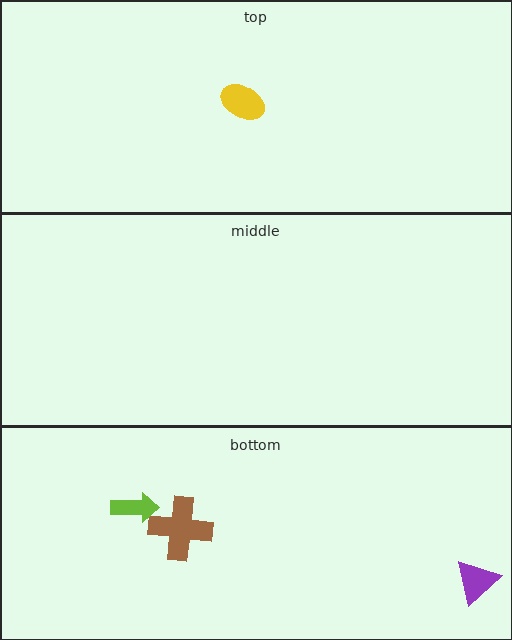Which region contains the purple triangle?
The bottom region.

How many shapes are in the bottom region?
3.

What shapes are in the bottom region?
The brown cross, the lime arrow, the purple triangle.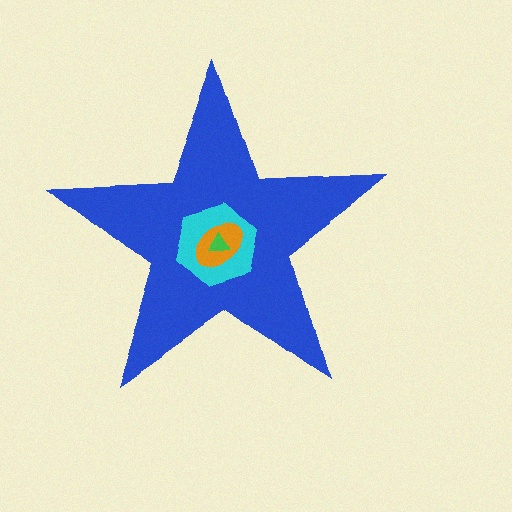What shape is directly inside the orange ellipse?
The green triangle.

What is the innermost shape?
The green triangle.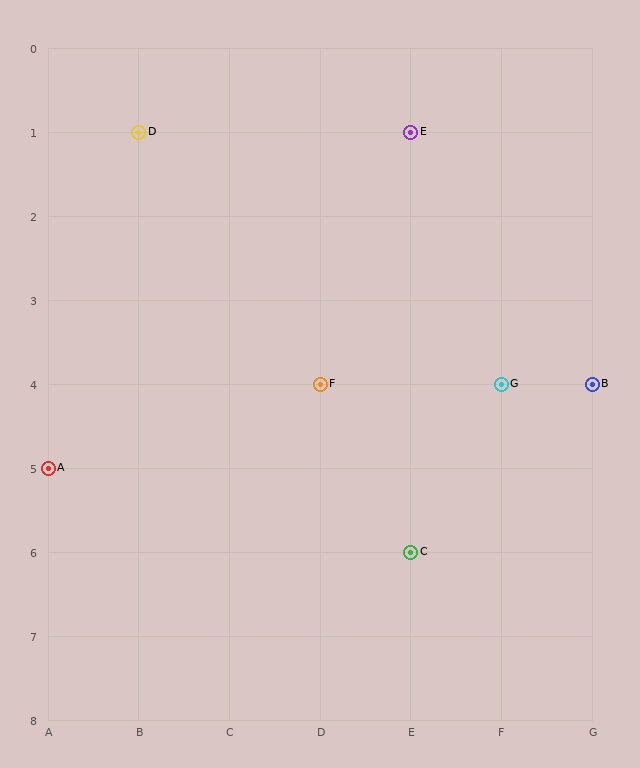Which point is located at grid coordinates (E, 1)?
Point E is at (E, 1).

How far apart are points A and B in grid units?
Points A and B are 6 columns and 1 row apart (about 6.1 grid units diagonally).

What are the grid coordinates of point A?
Point A is at grid coordinates (A, 5).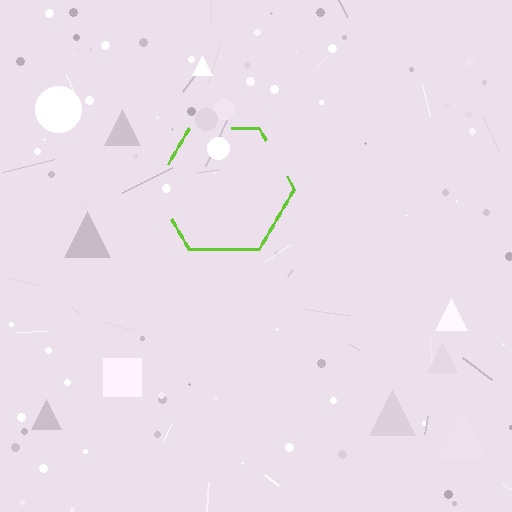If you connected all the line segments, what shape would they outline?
They would outline a hexagon.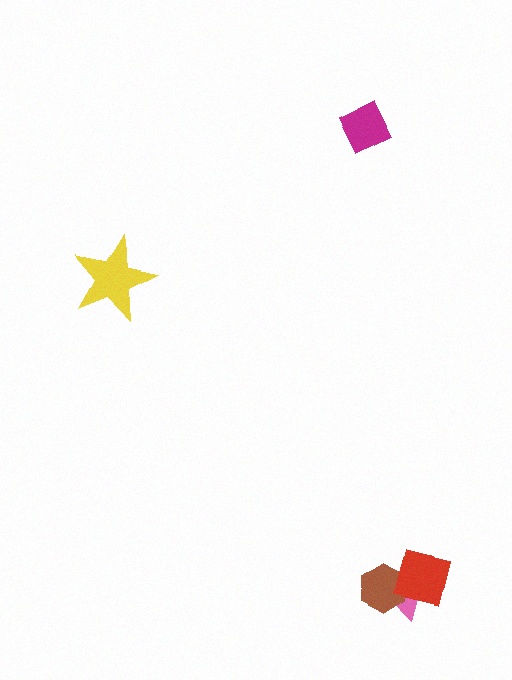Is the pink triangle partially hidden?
Yes, it is partially covered by another shape.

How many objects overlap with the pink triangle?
2 objects overlap with the pink triangle.